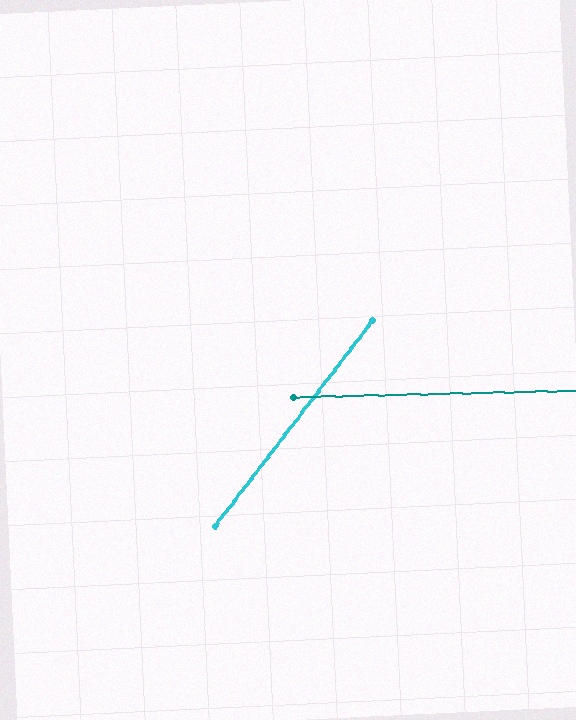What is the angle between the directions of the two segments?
Approximately 51 degrees.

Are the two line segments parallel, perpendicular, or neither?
Neither parallel nor perpendicular — they differ by about 51°.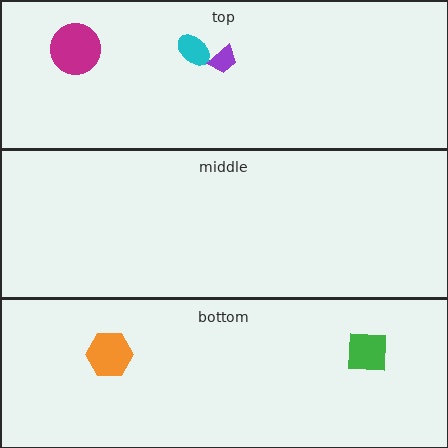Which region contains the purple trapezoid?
The top region.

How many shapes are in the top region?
3.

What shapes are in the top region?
The purple trapezoid, the cyan ellipse, the magenta circle.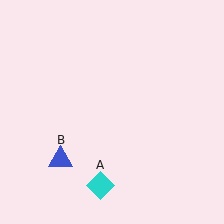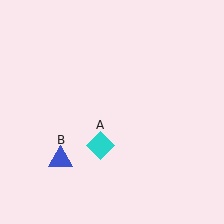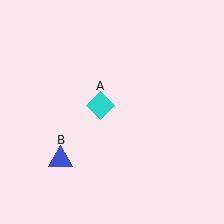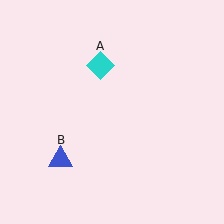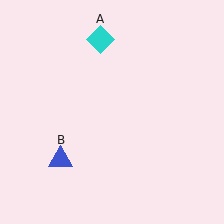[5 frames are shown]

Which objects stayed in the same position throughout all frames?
Blue triangle (object B) remained stationary.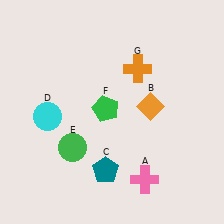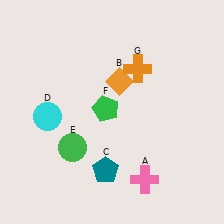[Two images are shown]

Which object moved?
The orange diamond (B) moved left.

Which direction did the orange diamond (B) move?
The orange diamond (B) moved left.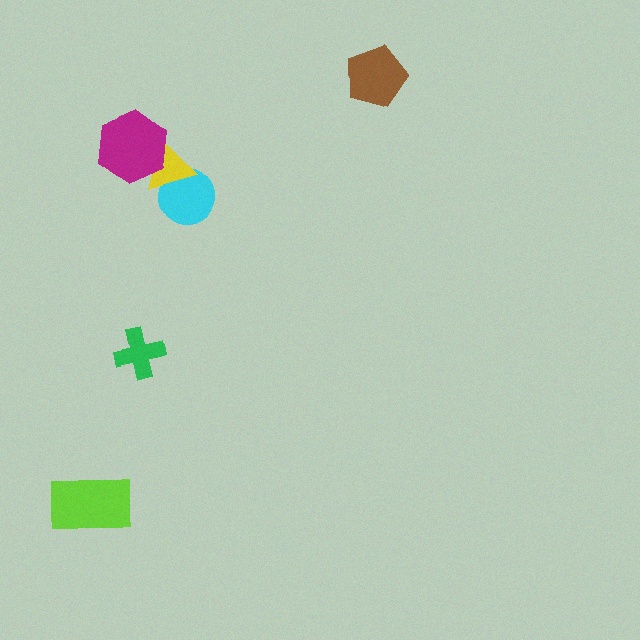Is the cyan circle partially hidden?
Yes, it is partially covered by another shape.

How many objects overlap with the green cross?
0 objects overlap with the green cross.